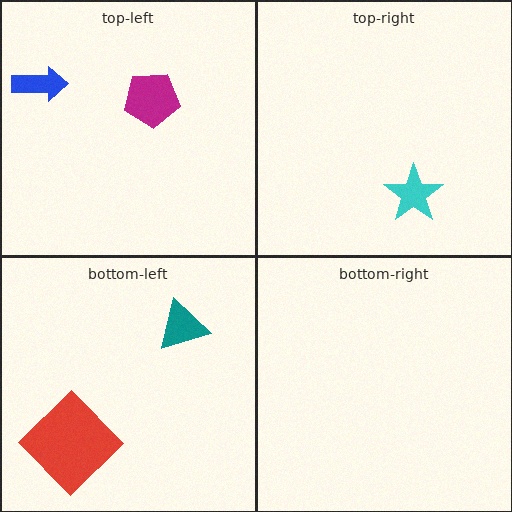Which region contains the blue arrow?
The top-left region.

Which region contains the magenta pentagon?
The top-left region.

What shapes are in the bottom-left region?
The red diamond, the teal triangle.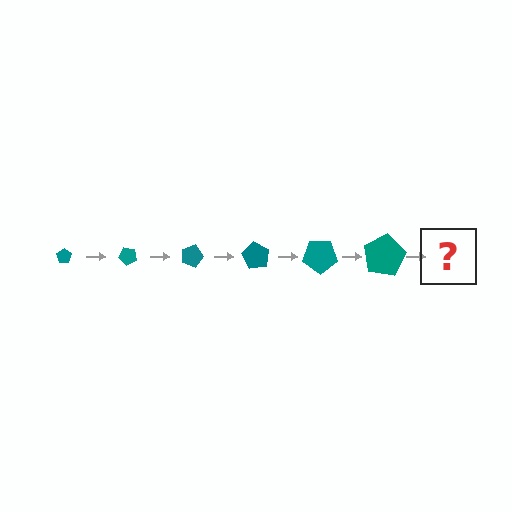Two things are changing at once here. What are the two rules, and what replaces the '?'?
The two rules are that the pentagon grows larger each step and it rotates 45 degrees each step. The '?' should be a pentagon, larger than the previous one and rotated 270 degrees from the start.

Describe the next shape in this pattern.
It should be a pentagon, larger than the previous one and rotated 270 degrees from the start.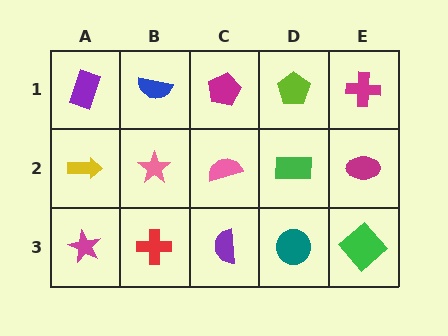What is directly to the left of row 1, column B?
A purple rectangle.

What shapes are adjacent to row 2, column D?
A lime pentagon (row 1, column D), a teal circle (row 3, column D), a pink semicircle (row 2, column C), a magenta ellipse (row 2, column E).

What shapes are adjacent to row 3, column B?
A pink star (row 2, column B), a magenta star (row 3, column A), a purple semicircle (row 3, column C).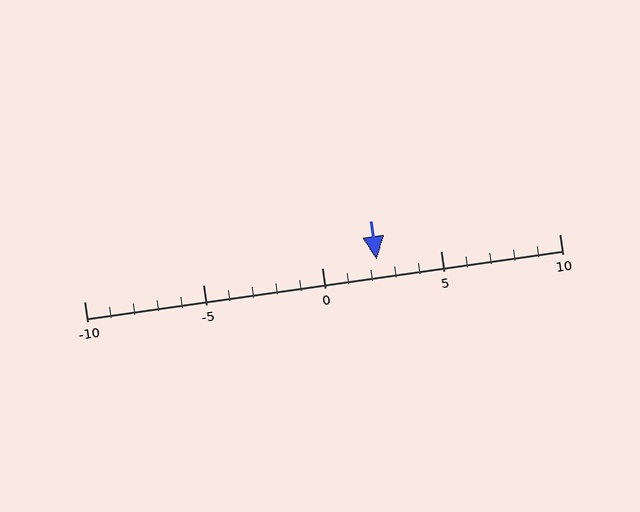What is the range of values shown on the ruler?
The ruler shows values from -10 to 10.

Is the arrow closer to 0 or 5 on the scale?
The arrow is closer to 0.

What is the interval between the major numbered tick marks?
The major tick marks are spaced 5 units apart.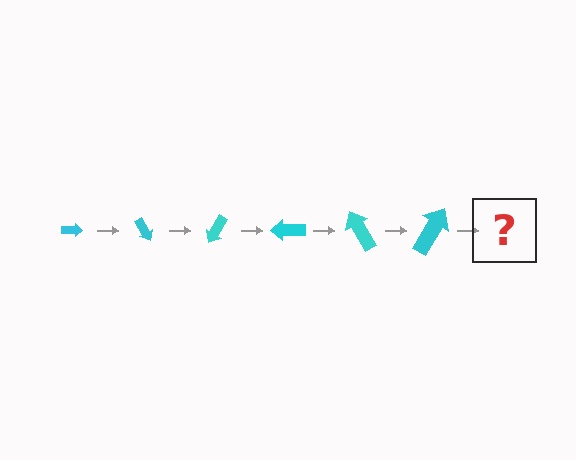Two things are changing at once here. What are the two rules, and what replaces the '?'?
The two rules are that the arrow grows larger each step and it rotates 60 degrees each step. The '?' should be an arrow, larger than the previous one and rotated 360 degrees from the start.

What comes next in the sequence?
The next element should be an arrow, larger than the previous one and rotated 360 degrees from the start.